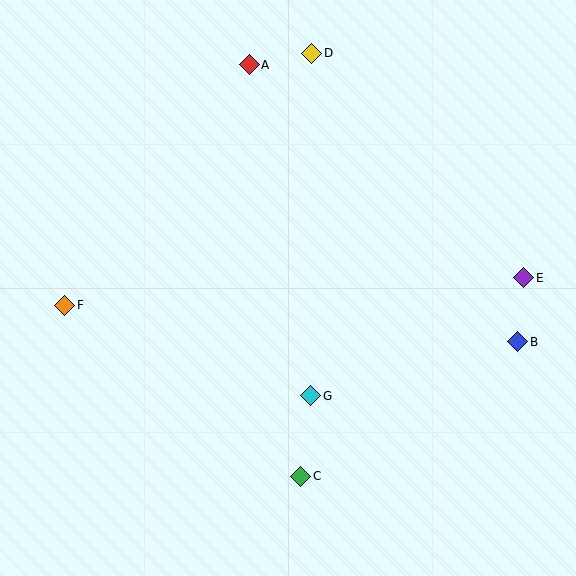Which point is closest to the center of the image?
Point G at (311, 396) is closest to the center.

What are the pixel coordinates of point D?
Point D is at (312, 53).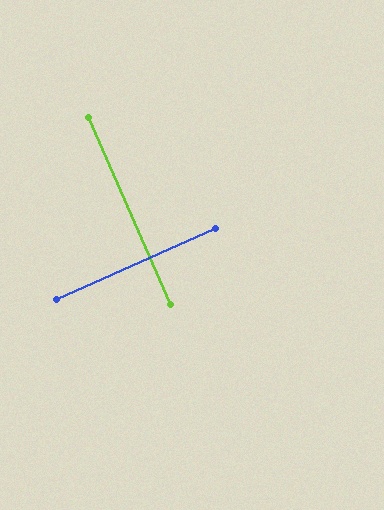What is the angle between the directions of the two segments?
Approximately 90 degrees.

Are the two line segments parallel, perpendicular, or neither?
Perpendicular — they meet at approximately 90°.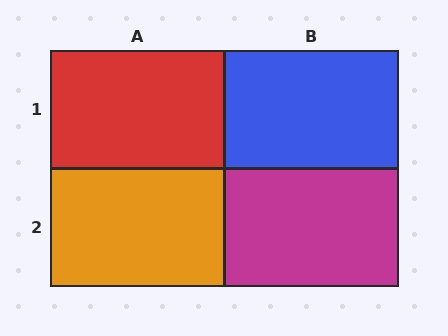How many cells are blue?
1 cell is blue.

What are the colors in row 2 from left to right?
Orange, magenta.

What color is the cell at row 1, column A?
Red.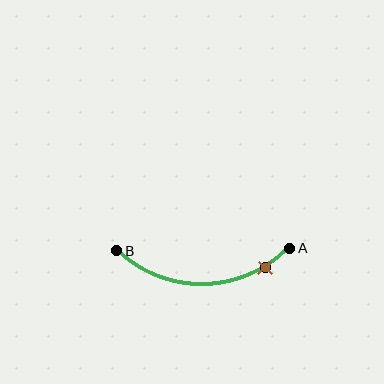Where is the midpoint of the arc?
The arc midpoint is the point on the curve farthest from the straight line joining A and B. It sits below that line.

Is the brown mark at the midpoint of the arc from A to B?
No. The brown mark lies on the arc but is closer to endpoint A. The arc midpoint would be at the point on the curve equidistant along the arc from both A and B.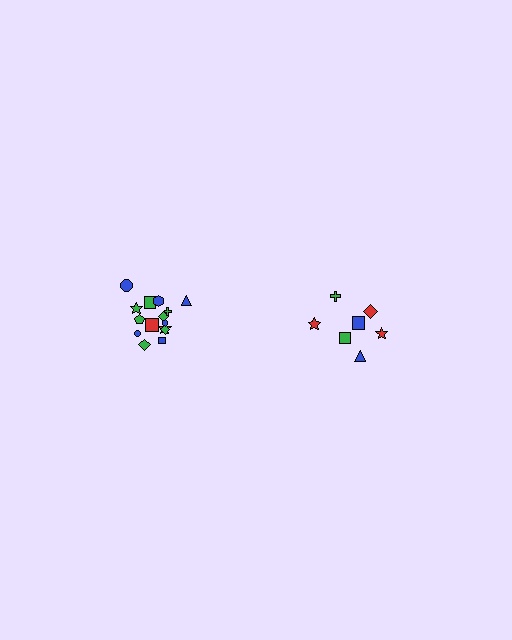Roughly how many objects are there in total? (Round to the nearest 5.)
Roughly 20 objects in total.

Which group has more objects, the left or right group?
The left group.